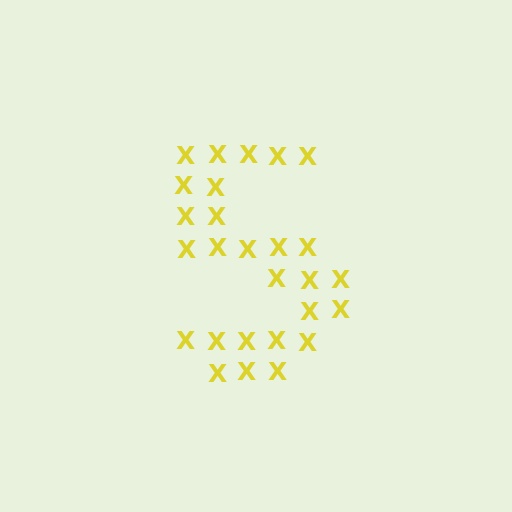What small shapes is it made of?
It is made of small letter X's.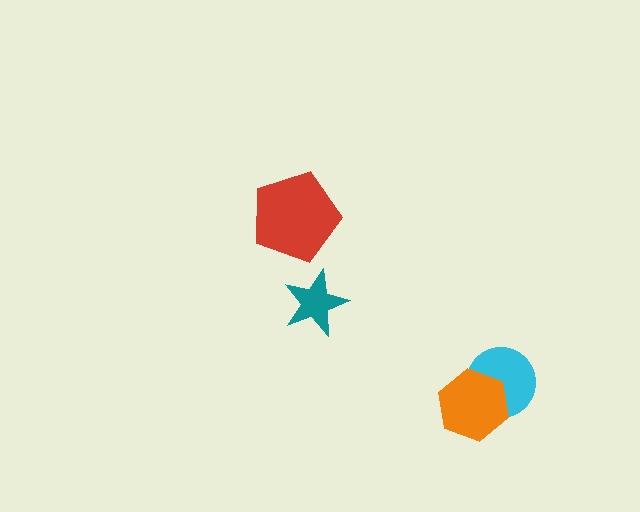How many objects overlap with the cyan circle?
1 object overlaps with the cyan circle.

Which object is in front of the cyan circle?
The orange hexagon is in front of the cyan circle.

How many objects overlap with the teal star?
0 objects overlap with the teal star.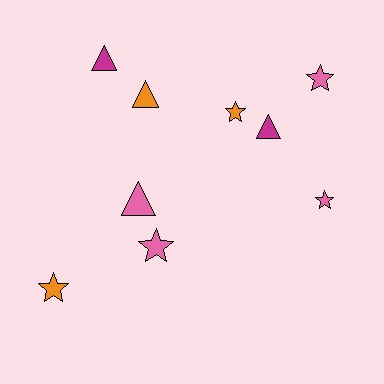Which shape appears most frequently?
Star, with 5 objects.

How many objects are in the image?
There are 9 objects.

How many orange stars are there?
There are 2 orange stars.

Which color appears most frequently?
Pink, with 4 objects.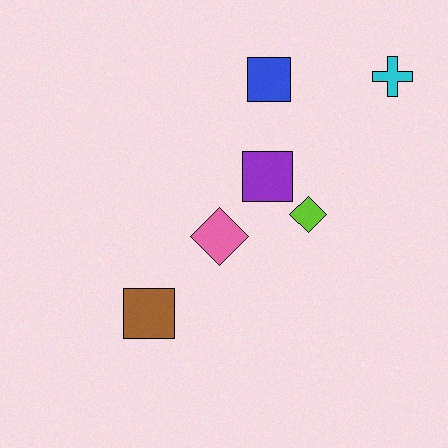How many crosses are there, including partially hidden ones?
There is 1 cross.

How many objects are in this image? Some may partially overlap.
There are 6 objects.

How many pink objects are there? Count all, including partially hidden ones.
There is 1 pink object.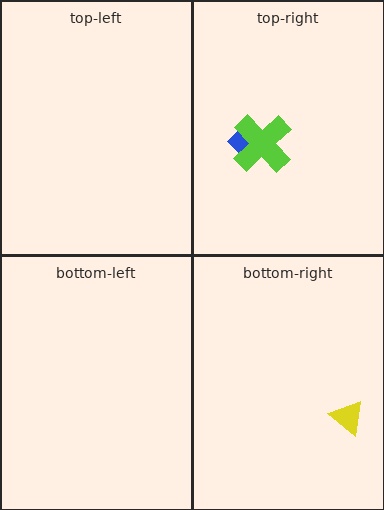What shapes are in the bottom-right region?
The yellow triangle.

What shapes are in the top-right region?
The blue diamond, the lime cross.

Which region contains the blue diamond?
The top-right region.